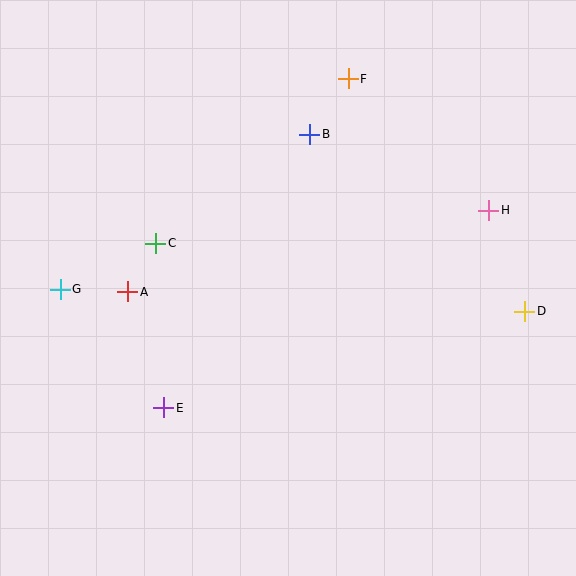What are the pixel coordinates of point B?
Point B is at (310, 134).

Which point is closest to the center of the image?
Point C at (156, 243) is closest to the center.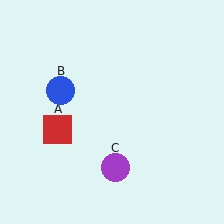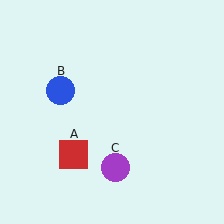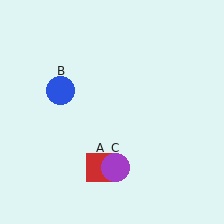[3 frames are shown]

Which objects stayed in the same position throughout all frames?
Blue circle (object B) and purple circle (object C) remained stationary.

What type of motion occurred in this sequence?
The red square (object A) rotated counterclockwise around the center of the scene.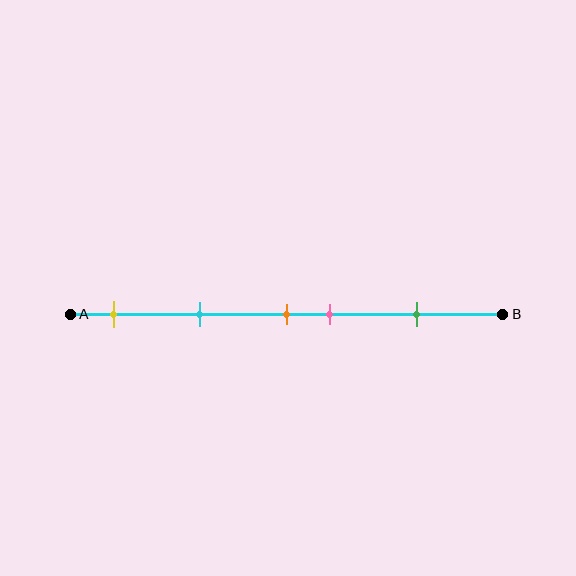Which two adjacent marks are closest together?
The orange and pink marks are the closest adjacent pair.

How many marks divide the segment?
There are 5 marks dividing the segment.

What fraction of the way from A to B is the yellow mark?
The yellow mark is approximately 10% (0.1) of the way from A to B.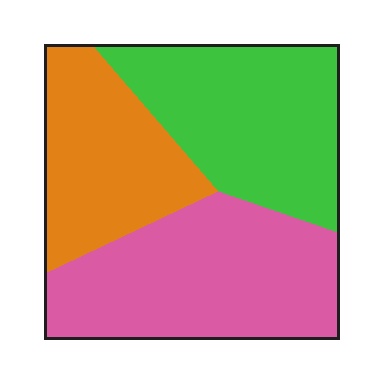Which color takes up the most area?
Pink, at roughly 40%.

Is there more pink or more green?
Pink.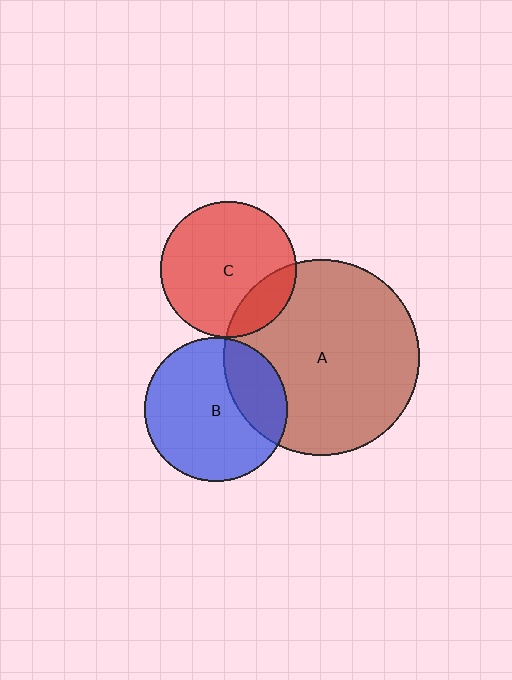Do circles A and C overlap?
Yes.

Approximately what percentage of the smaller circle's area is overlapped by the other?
Approximately 20%.